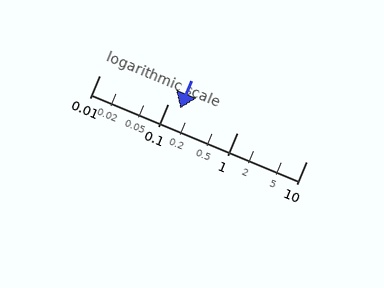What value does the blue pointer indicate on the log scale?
The pointer indicates approximately 0.15.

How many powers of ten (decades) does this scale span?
The scale spans 3 decades, from 0.01 to 10.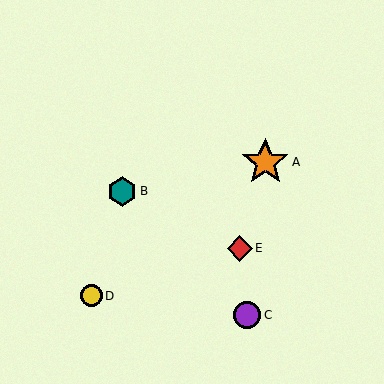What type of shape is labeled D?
Shape D is a yellow circle.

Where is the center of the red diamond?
The center of the red diamond is at (240, 248).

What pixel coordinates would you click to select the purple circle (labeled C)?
Click at (247, 315) to select the purple circle C.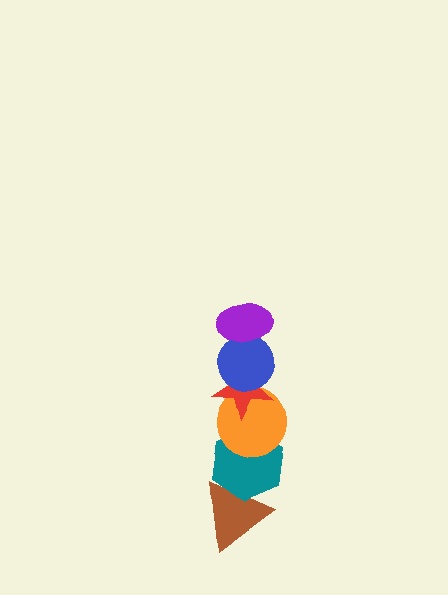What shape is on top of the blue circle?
The purple ellipse is on top of the blue circle.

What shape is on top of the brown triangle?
The teal hexagon is on top of the brown triangle.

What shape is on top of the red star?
The blue circle is on top of the red star.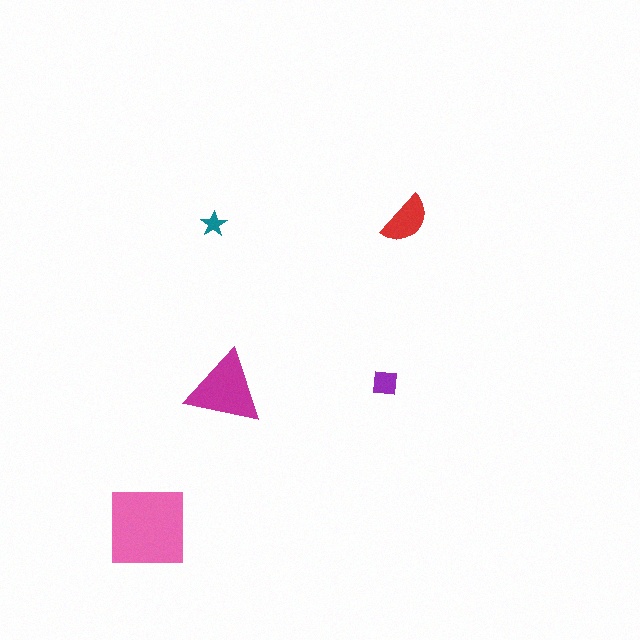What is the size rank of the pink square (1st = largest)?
1st.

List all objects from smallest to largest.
The teal star, the purple square, the red semicircle, the magenta triangle, the pink square.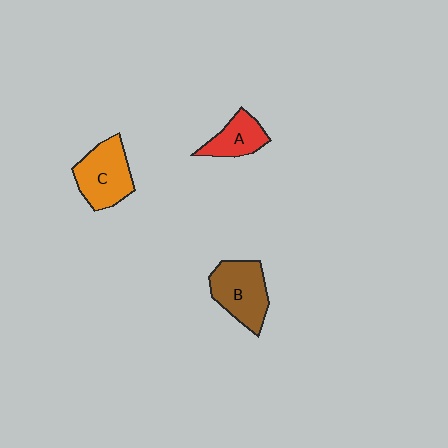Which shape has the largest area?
Shape B (brown).